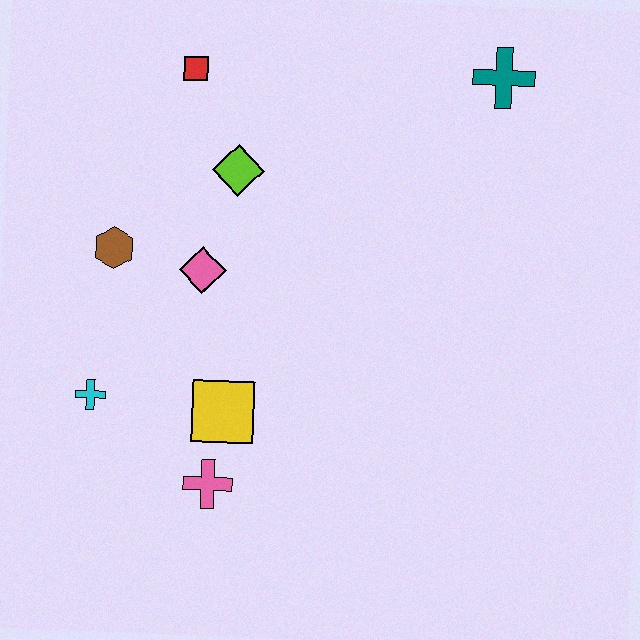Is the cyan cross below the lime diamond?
Yes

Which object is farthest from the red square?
The pink cross is farthest from the red square.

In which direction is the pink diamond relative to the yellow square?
The pink diamond is above the yellow square.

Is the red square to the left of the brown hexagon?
No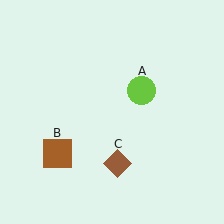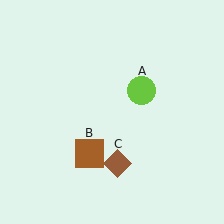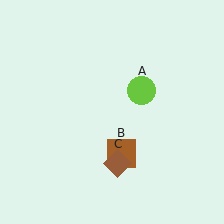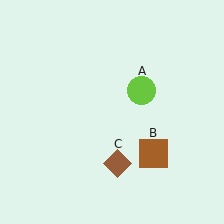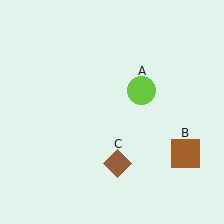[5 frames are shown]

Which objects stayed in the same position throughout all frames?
Lime circle (object A) and brown diamond (object C) remained stationary.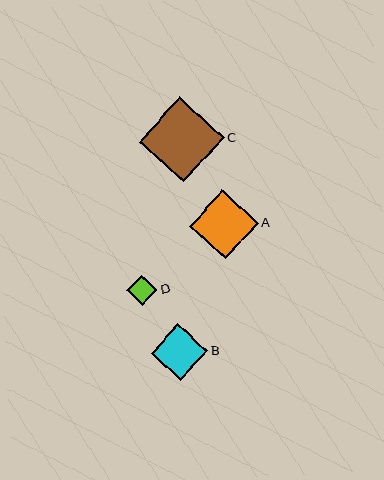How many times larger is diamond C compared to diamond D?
Diamond C is approximately 2.9 times the size of diamond D.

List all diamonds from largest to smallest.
From largest to smallest: C, A, B, D.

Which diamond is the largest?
Diamond C is the largest with a size of approximately 85 pixels.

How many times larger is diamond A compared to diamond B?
Diamond A is approximately 1.2 times the size of diamond B.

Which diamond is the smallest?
Diamond D is the smallest with a size of approximately 30 pixels.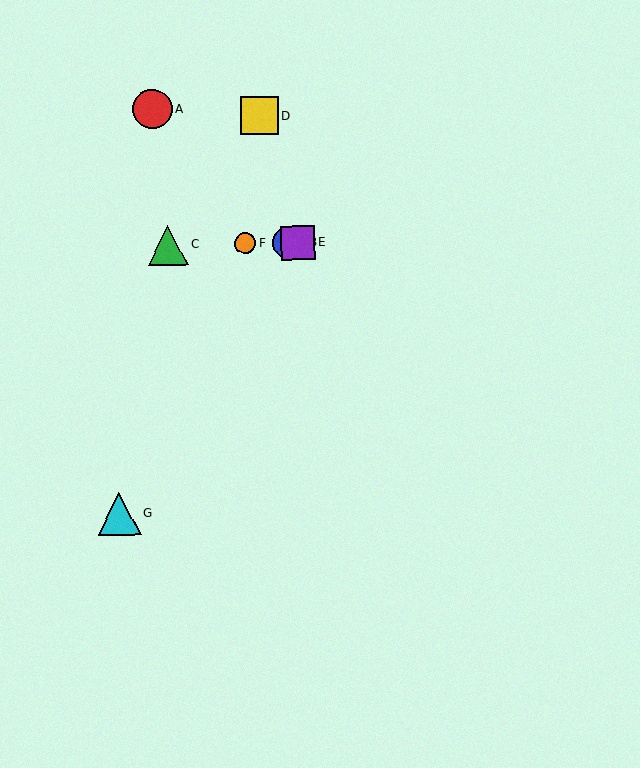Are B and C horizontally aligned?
Yes, both are at y≈243.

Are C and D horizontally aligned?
No, C is at y≈245 and D is at y≈116.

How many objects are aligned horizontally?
4 objects (B, C, E, F) are aligned horizontally.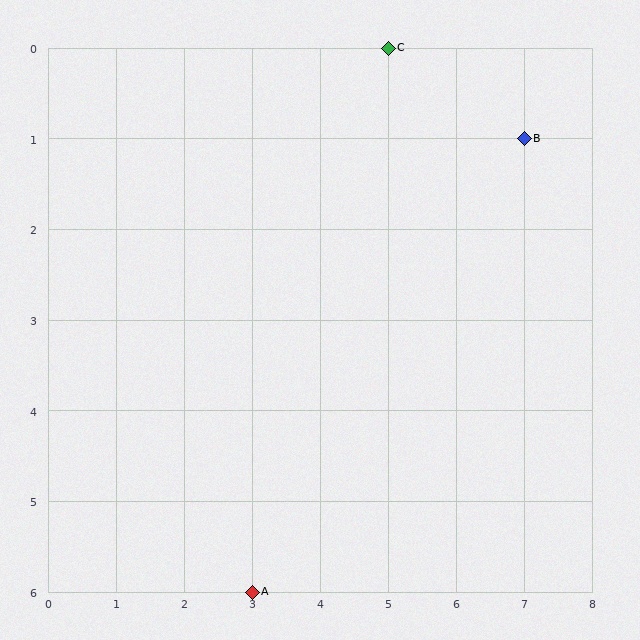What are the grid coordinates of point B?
Point B is at grid coordinates (7, 1).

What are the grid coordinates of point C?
Point C is at grid coordinates (5, 0).